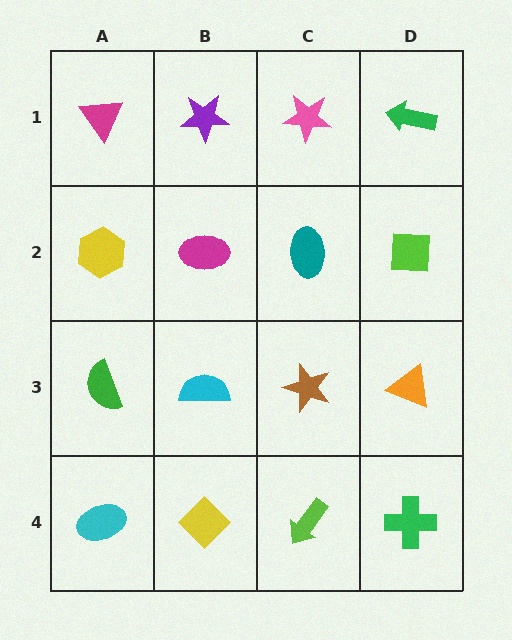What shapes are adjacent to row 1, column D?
A lime square (row 2, column D), a pink star (row 1, column C).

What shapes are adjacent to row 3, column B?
A magenta ellipse (row 2, column B), a yellow diamond (row 4, column B), a green semicircle (row 3, column A), a brown star (row 3, column C).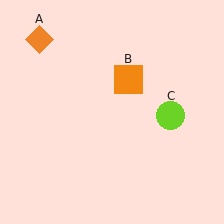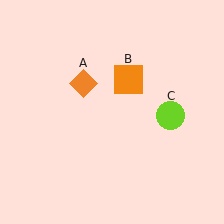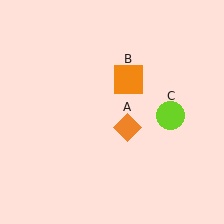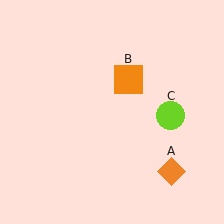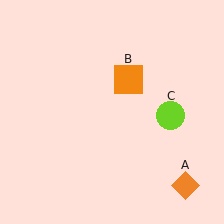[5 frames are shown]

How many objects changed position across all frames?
1 object changed position: orange diamond (object A).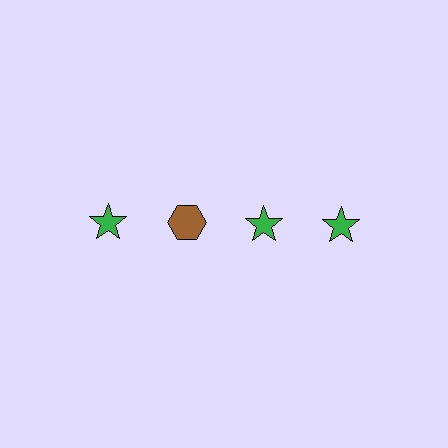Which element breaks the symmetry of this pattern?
The brown hexagon in the top row, second from left column breaks the symmetry. All other shapes are green stars.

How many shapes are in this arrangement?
There are 4 shapes arranged in a grid pattern.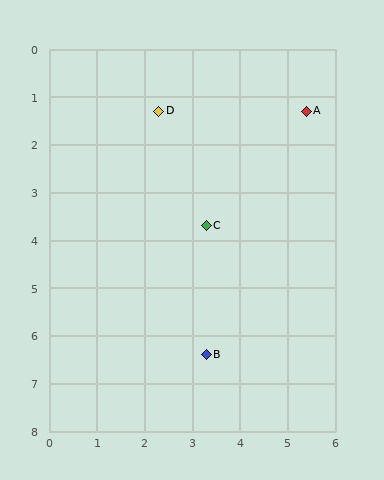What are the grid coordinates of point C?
Point C is at approximately (3.3, 3.7).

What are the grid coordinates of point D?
Point D is at approximately (2.3, 1.3).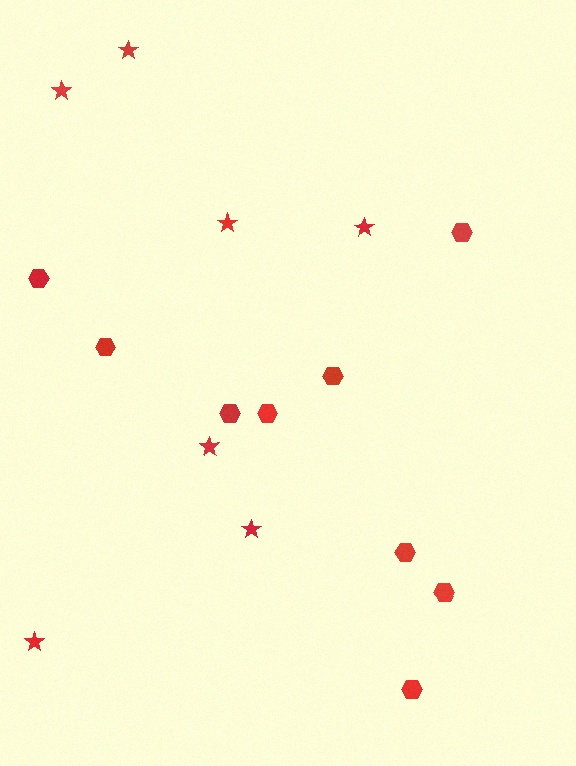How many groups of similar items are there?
There are 2 groups: one group of stars (7) and one group of hexagons (9).